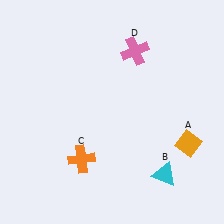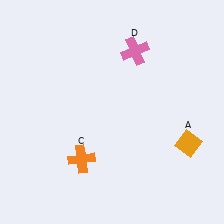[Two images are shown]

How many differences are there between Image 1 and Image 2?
There is 1 difference between the two images.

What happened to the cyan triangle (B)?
The cyan triangle (B) was removed in Image 2. It was in the bottom-right area of Image 1.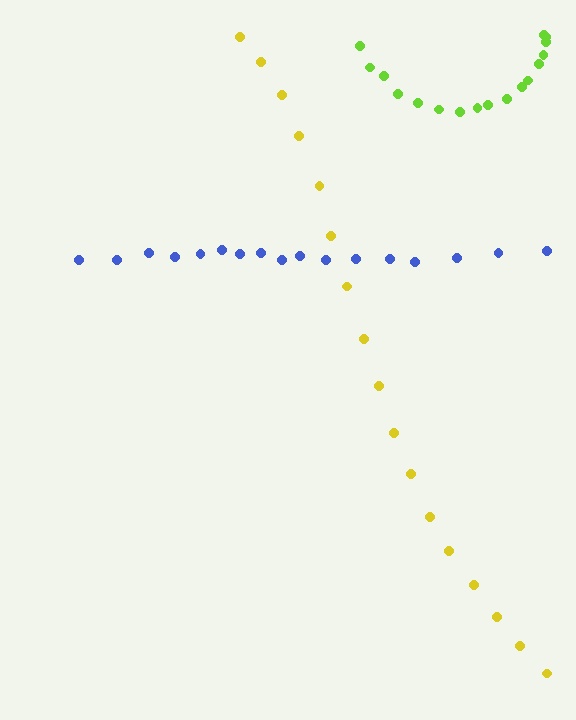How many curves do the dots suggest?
There are 3 distinct paths.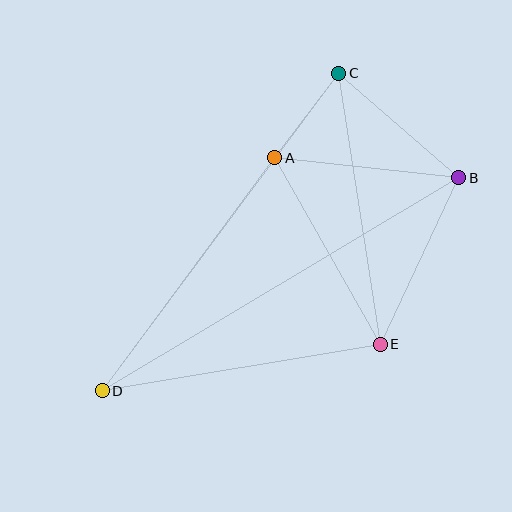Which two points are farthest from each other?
Points B and D are farthest from each other.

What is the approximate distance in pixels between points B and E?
The distance between B and E is approximately 184 pixels.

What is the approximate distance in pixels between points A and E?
The distance between A and E is approximately 214 pixels.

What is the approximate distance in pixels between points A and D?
The distance between A and D is approximately 290 pixels.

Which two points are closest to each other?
Points A and C are closest to each other.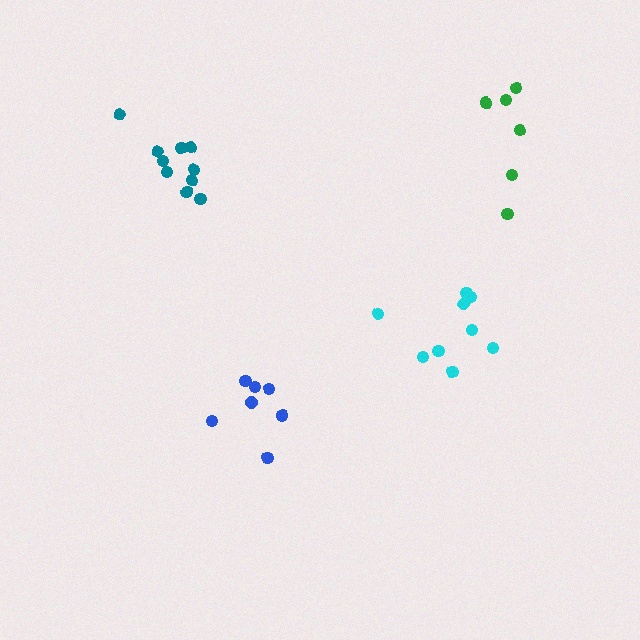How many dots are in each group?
Group 1: 7 dots, Group 2: 9 dots, Group 3: 10 dots, Group 4: 6 dots (32 total).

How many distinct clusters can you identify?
There are 4 distinct clusters.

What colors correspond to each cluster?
The clusters are colored: blue, cyan, teal, green.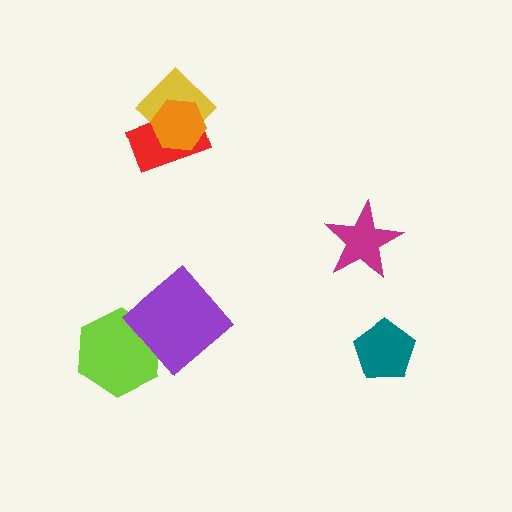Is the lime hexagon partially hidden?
Yes, it is partially covered by another shape.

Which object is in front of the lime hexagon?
The purple diamond is in front of the lime hexagon.